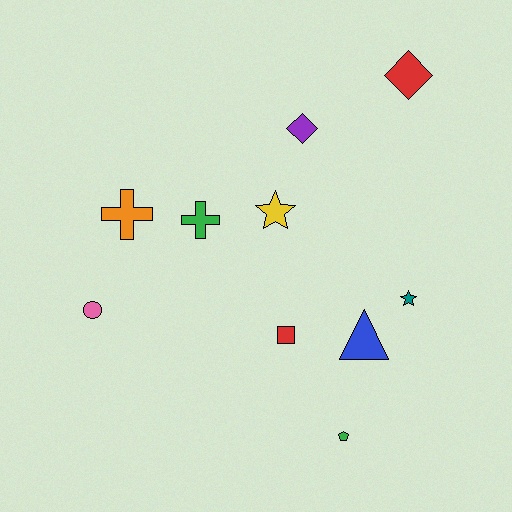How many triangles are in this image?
There is 1 triangle.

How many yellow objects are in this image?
There is 1 yellow object.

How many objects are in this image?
There are 10 objects.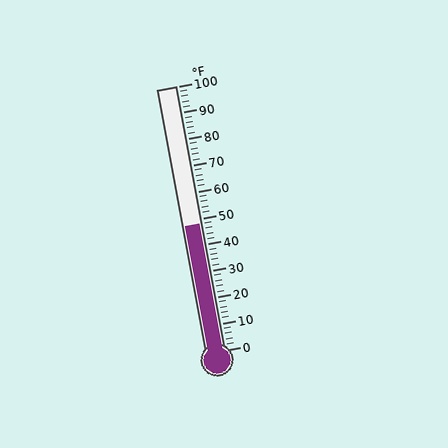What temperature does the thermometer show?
The thermometer shows approximately 48°F.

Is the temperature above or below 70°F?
The temperature is below 70°F.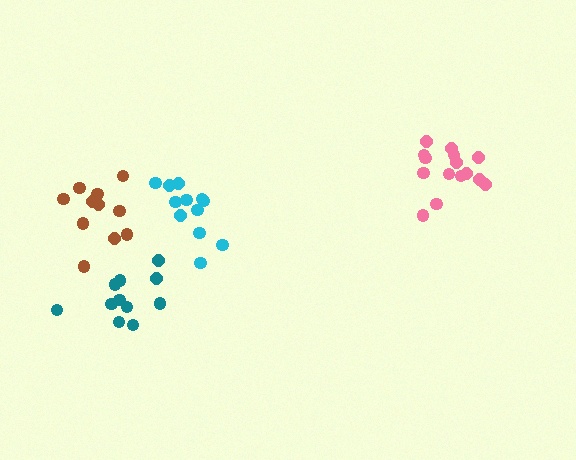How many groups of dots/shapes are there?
There are 4 groups.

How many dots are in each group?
Group 1: 15 dots, Group 2: 11 dots, Group 3: 11 dots, Group 4: 12 dots (49 total).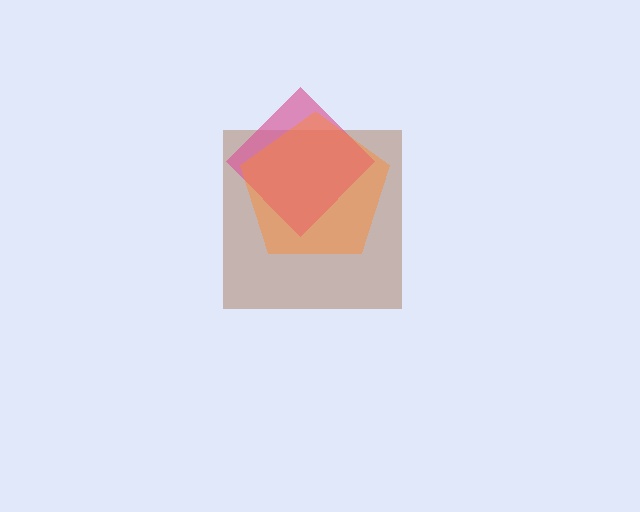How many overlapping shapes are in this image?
There are 3 overlapping shapes in the image.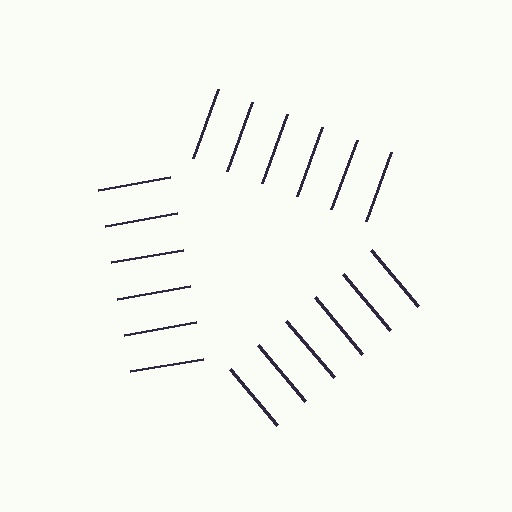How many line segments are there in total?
18 — 6 along each of the 3 edges.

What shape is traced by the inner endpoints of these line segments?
An illusory triangle — the line segments terminate on its edges but no continuous stroke is drawn.